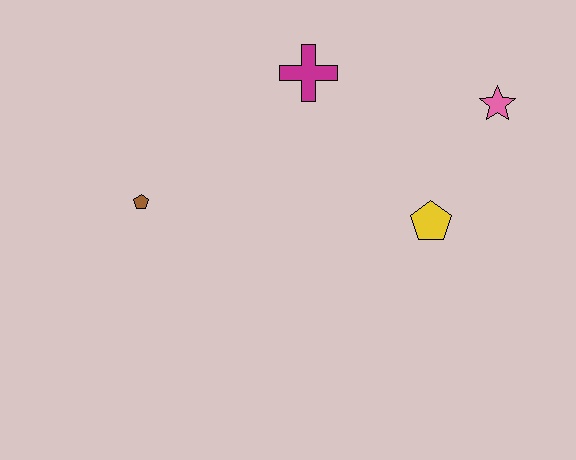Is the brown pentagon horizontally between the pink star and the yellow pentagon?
No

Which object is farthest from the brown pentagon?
The pink star is farthest from the brown pentagon.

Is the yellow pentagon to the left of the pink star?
Yes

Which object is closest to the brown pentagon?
The magenta cross is closest to the brown pentagon.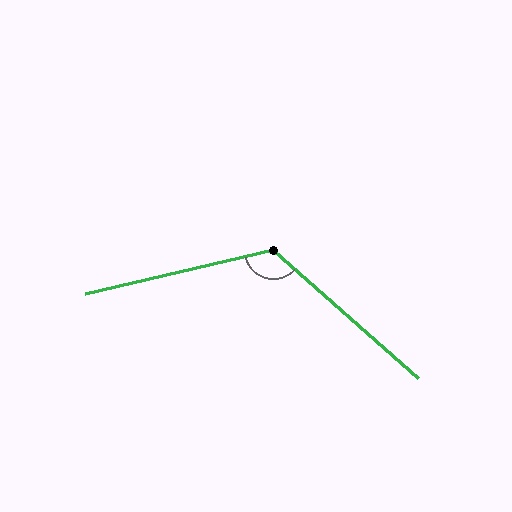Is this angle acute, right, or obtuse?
It is obtuse.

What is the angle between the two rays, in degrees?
Approximately 126 degrees.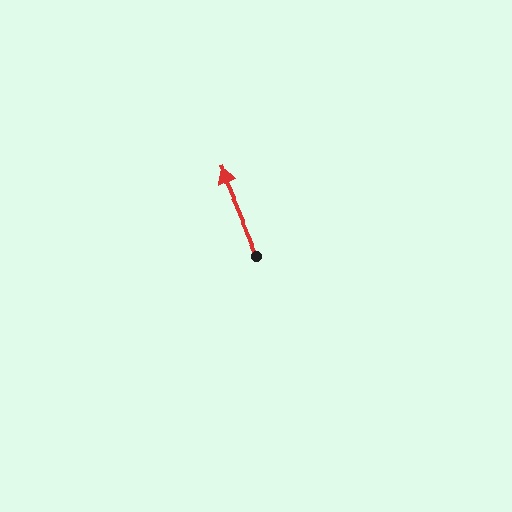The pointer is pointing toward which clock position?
Roughly 11 o'clock.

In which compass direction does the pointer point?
Northwest.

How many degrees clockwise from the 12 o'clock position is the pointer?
Approximately 336 degrees.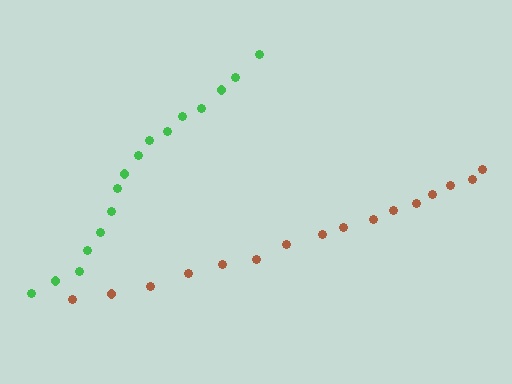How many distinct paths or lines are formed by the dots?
There are 2 distinct paths.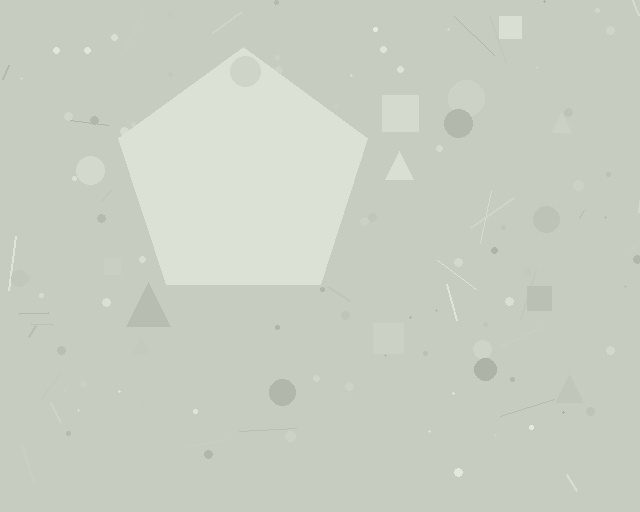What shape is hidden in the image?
A pentagon is hidden in the image.